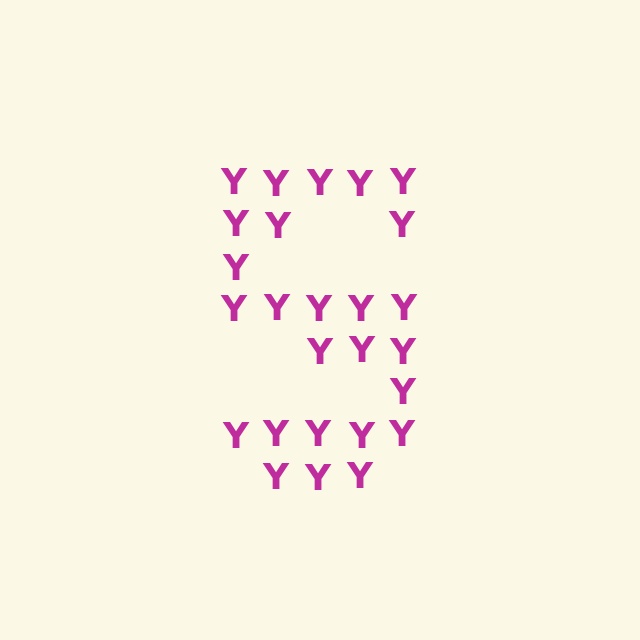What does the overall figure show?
The overall figure shows the letter S.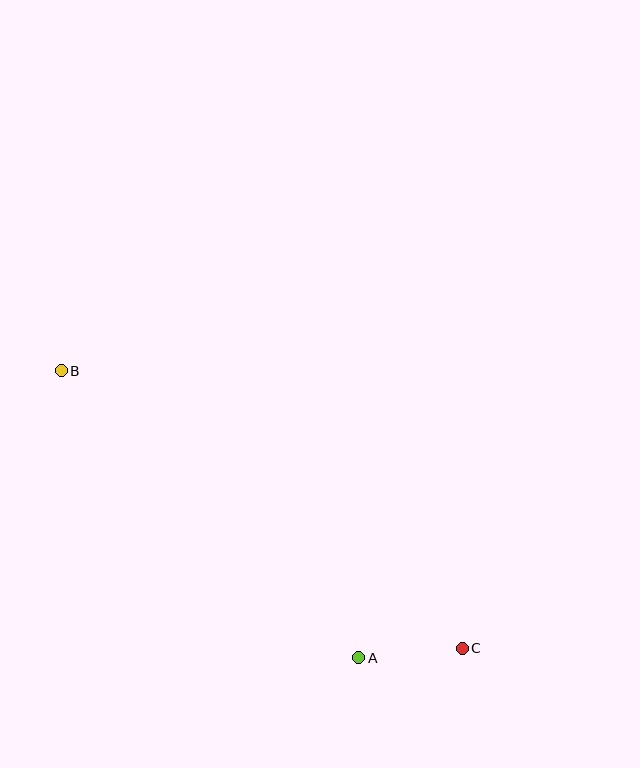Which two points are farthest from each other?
Points B and C are farthest from each other.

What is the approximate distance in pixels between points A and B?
The distance between A and B is approximately 413 pixels.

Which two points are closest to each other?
Points A and C are closest to each other.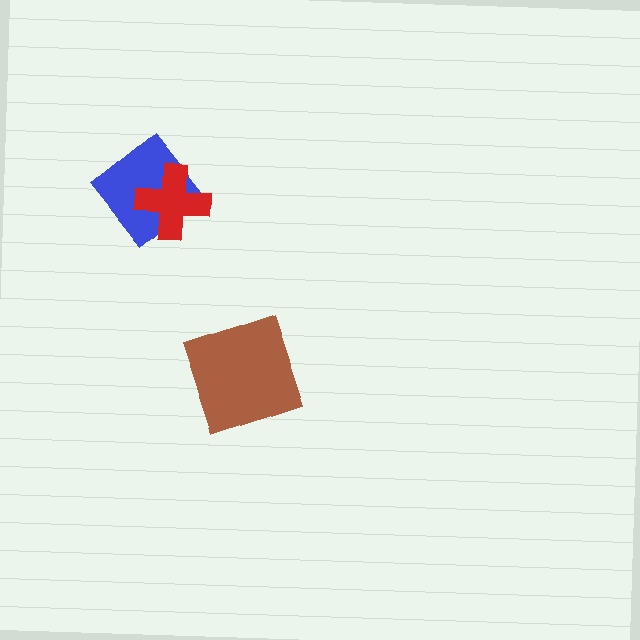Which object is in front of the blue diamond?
The red cross is in front of the blue diamond.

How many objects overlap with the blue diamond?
1 object overlaps with the blue diamond.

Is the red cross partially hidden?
No, no other shape covers it.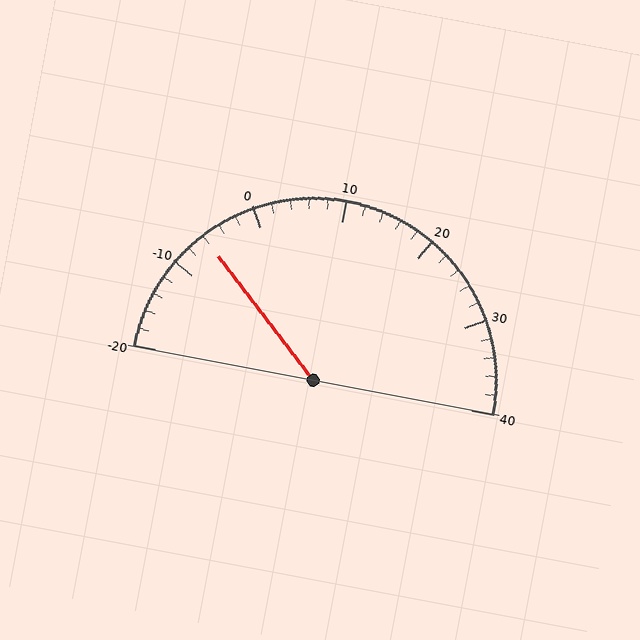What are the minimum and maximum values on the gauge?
The gauge ranges from -20 to 40.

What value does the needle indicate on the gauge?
The needle indicates approximately -6.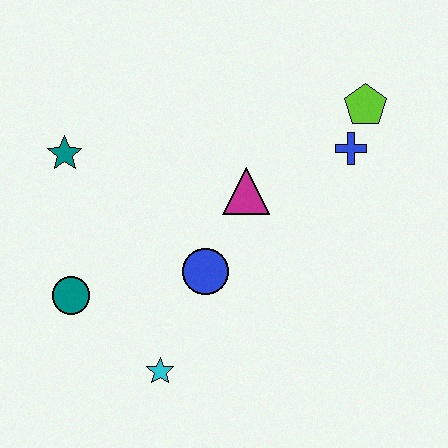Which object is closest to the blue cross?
The lime pentagon is closest to the blue cross.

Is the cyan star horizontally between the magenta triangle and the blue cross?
No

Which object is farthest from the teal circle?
The lime pentagon is farthest from the teal circle.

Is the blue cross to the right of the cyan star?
Yes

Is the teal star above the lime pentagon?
No